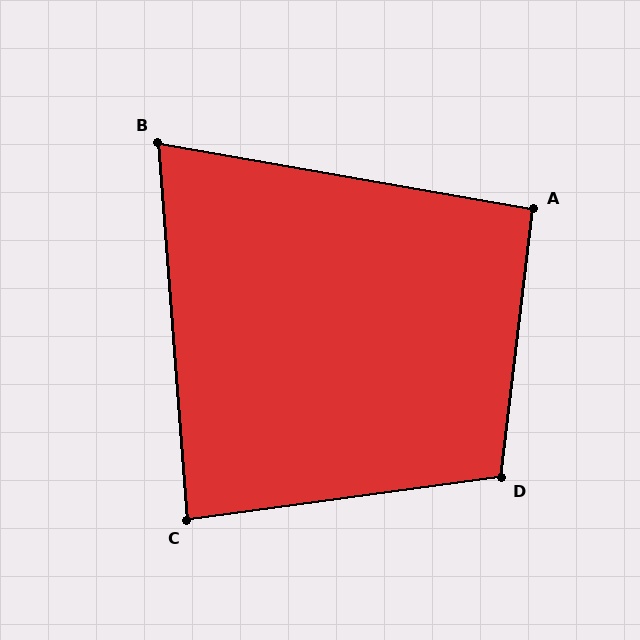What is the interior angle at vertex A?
Approximately 93 degrees (approximately right).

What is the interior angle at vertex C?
Approximately 87 degrees (approximately right).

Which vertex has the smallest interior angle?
B, at approximately 76 degrees.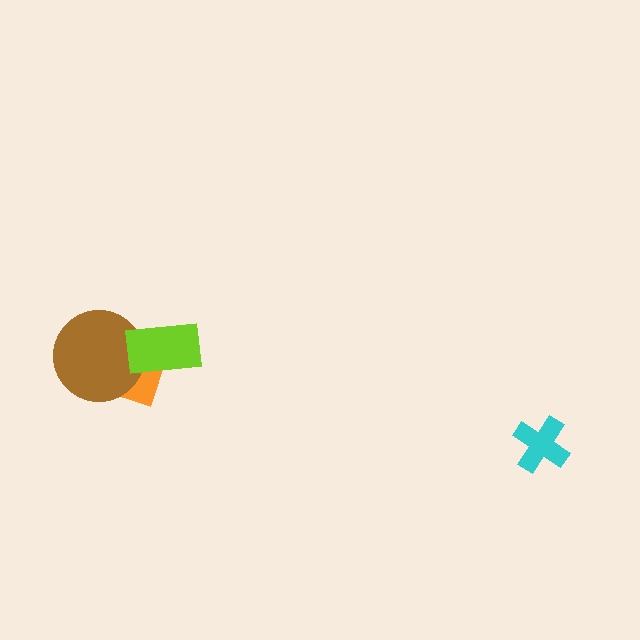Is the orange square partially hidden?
Yes, it is partially covered by another shape.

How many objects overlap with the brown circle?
2 objects overlap with the brown circle.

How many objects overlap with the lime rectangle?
2 objects overlap with the lime rectangle.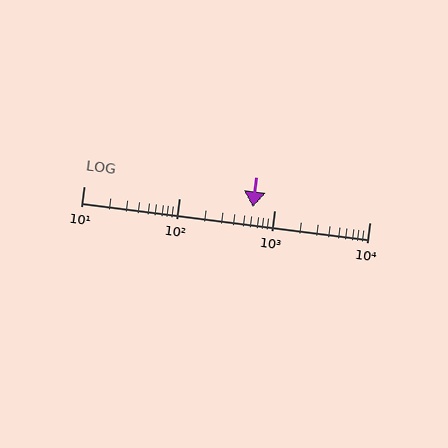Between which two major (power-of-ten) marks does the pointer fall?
The pointer is between 100 and 1000.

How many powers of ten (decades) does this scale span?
The scale spans 3 decades, from 10 to 10000.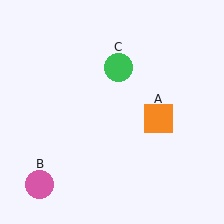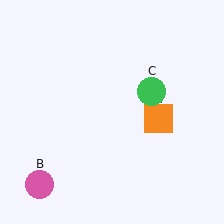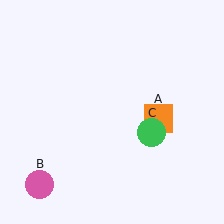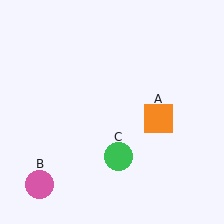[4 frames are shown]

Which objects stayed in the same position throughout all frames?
Orange square (object A) and pink circle (object B) remained stationary.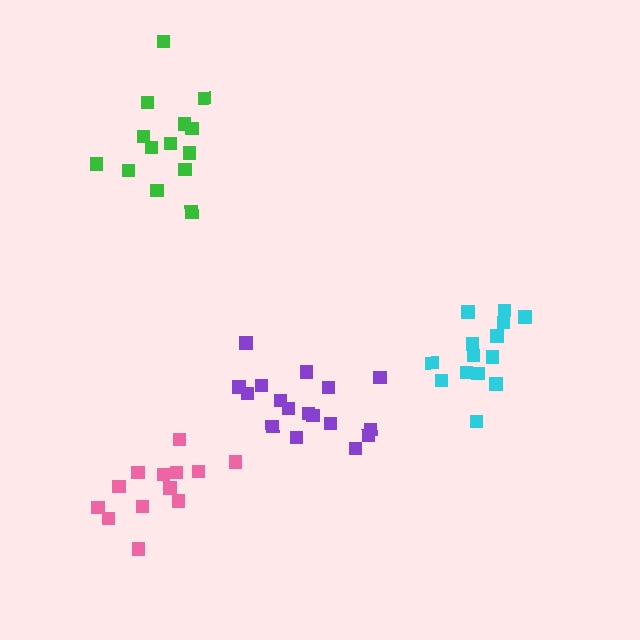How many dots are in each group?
Group 1: 17 dots, Group 2: 14 dots, Group 3: 13 dots, Group 4: 14 dots (58 total).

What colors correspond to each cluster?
The clusters are colored: purple, green, pink, cyan.